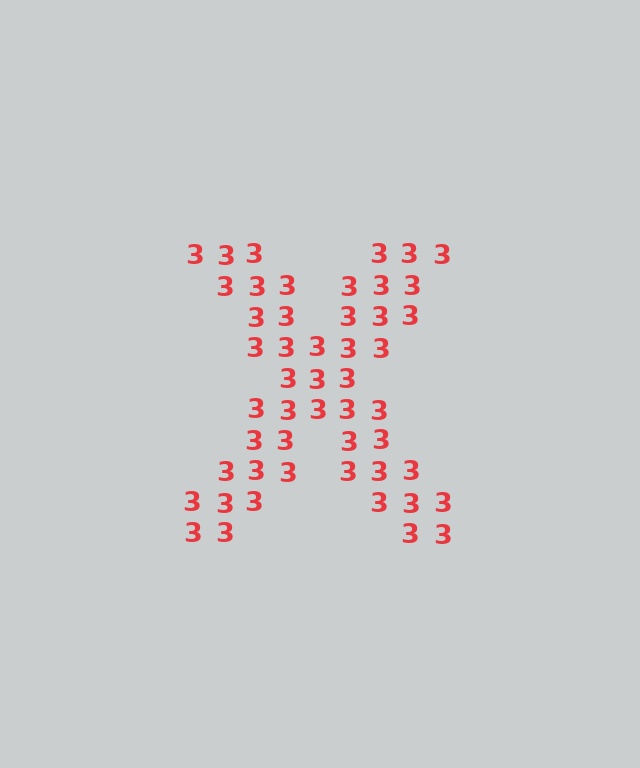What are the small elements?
The small elements are digit 3's.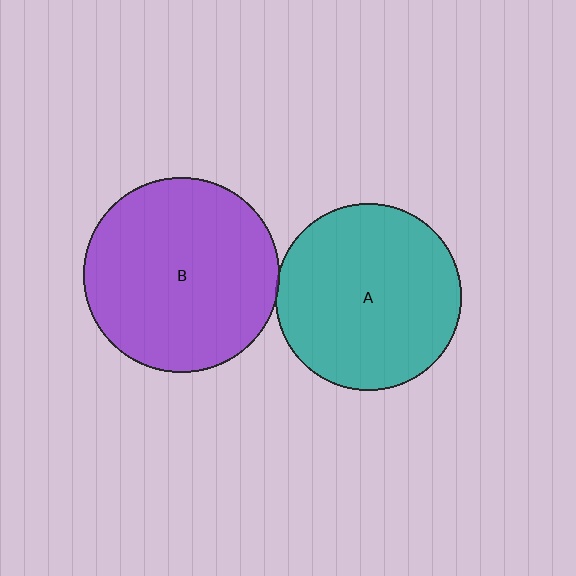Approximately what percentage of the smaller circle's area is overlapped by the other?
Approximately 5%.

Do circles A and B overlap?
Yes.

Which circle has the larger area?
Circle B (purple).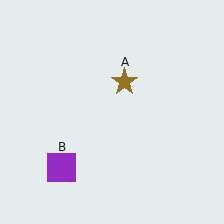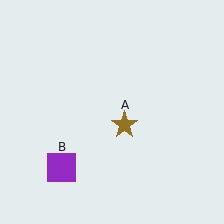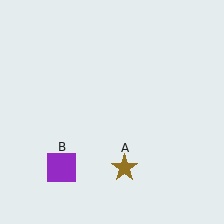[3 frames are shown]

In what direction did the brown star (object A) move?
The brown star (object A) moved down.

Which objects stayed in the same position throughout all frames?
Purple square (object B) remained stationary.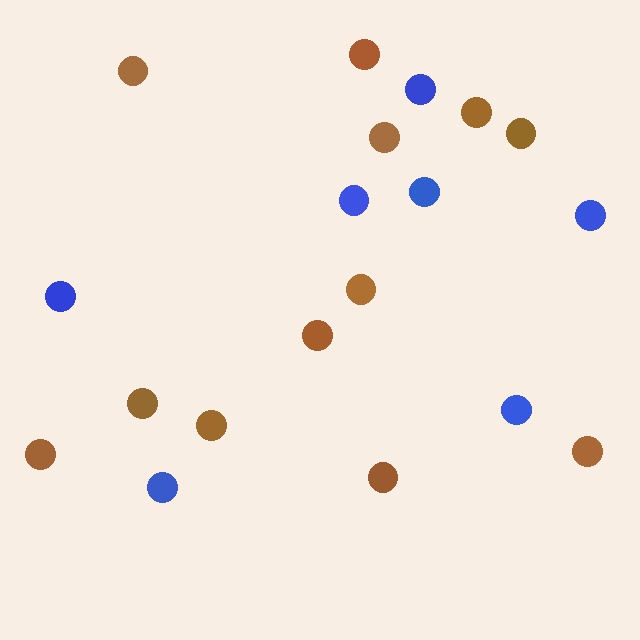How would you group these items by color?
There are 2 groups: one group of blue circles (7) and one group of brown circles (12).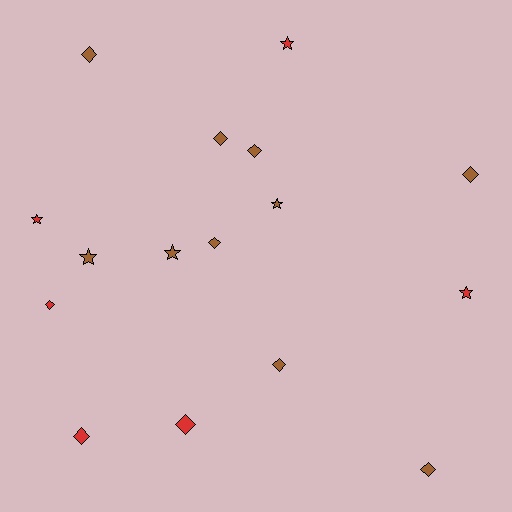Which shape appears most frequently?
Diamond, with 10 objects.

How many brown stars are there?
There are 3 brown stars.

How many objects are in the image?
There are 16 objects.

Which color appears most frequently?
Brown, with 10 objects.